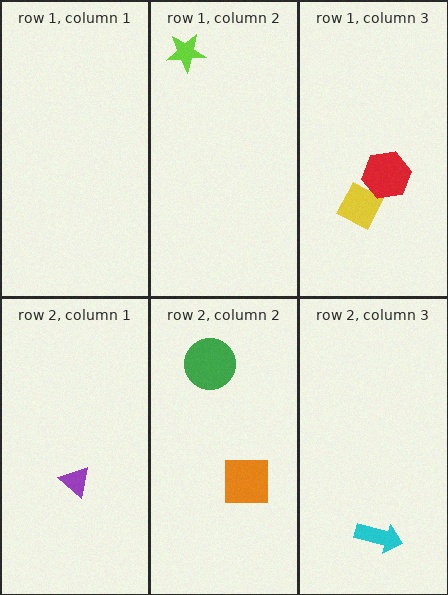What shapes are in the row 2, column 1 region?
The purple triangle.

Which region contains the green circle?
The row 2, column 2 region.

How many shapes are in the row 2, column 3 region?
1.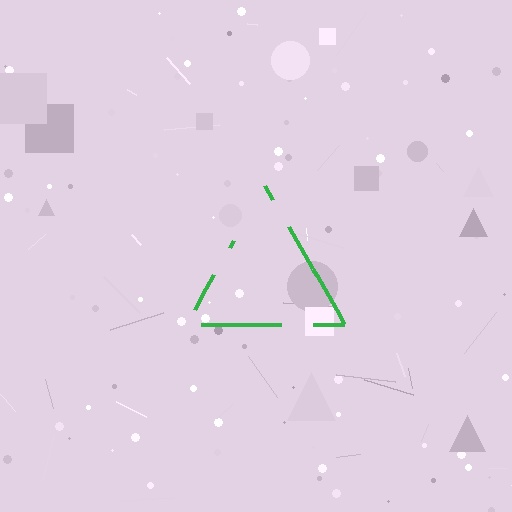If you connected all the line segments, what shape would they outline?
They would outline a triangle.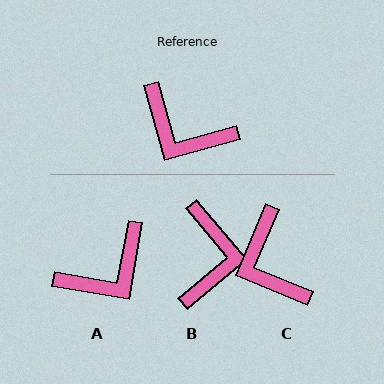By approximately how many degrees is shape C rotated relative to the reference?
Approximately 38 degrees clockwise.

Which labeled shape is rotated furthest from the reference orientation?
B, about 114 degrees away.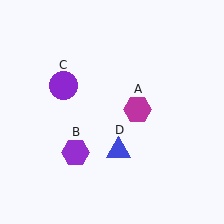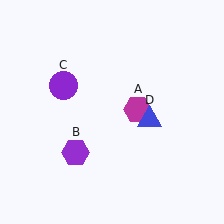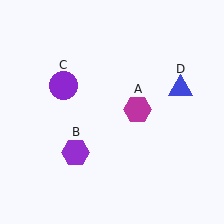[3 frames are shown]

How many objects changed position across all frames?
1 object changed position: blue triangle (object D).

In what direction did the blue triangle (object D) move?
The blue triangle (object D) moved up and to the right.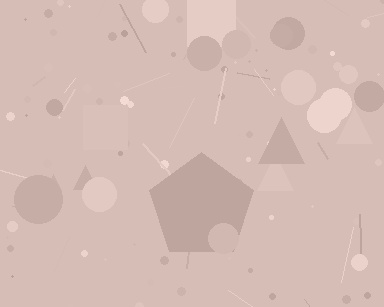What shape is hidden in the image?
A pentagon is hidden in the image.